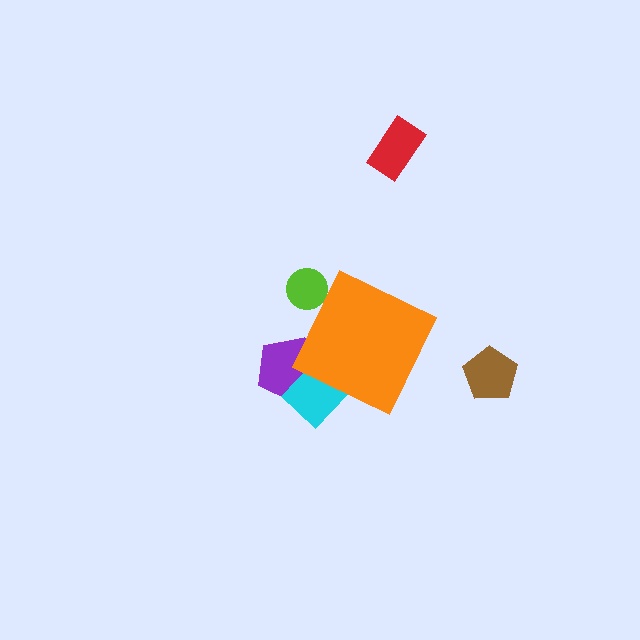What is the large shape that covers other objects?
An orange diamond.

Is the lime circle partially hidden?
Yes, the lime circle is partially hidden behind the orange diamond.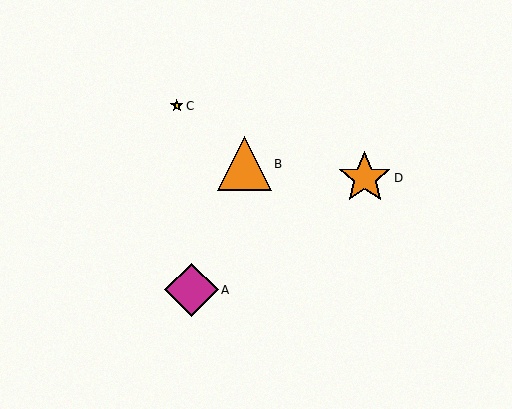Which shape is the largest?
The orange triangle (labeled B) is the largest.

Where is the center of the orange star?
The center of the orange star is at (365, 178).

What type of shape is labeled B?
Shape B is an orange triangle.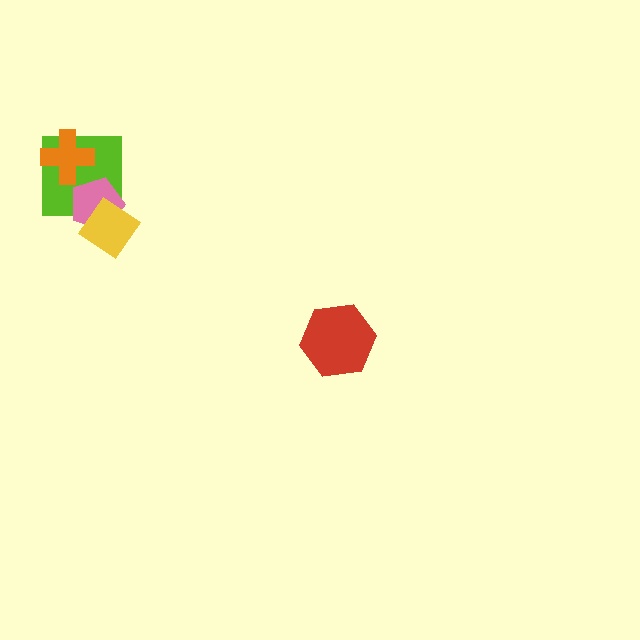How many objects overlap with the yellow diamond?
2 objects overlap with the yellow diamond.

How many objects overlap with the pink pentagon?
2 objects overlap with the pink pentagon.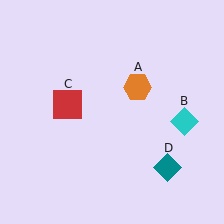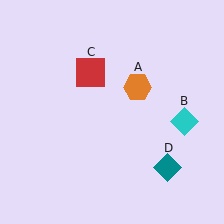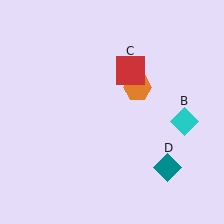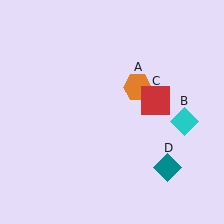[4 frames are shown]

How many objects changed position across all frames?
1 object changed position: red square (object C).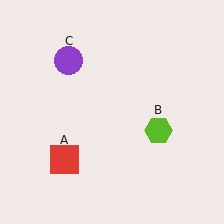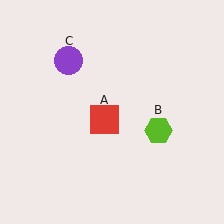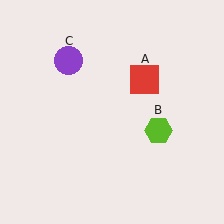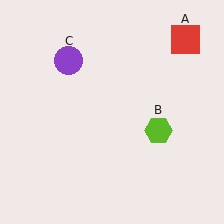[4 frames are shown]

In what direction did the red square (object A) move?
The red square (object A) moved up and to the right.